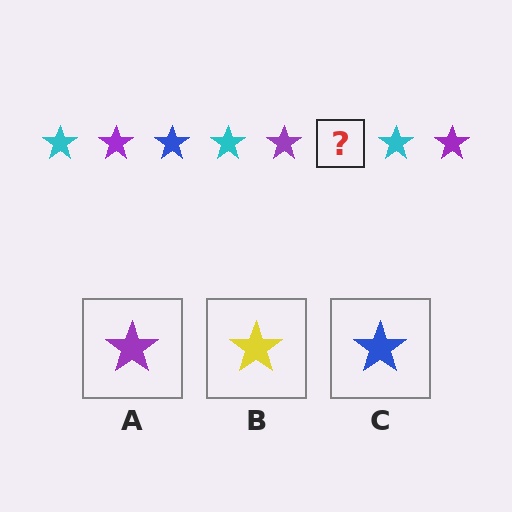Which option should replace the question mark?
Option C.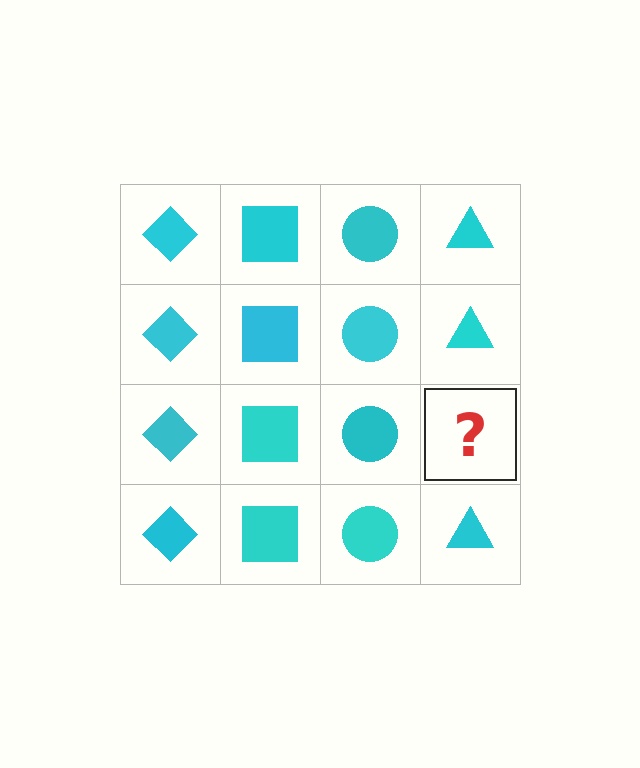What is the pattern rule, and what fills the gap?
The rule is that each column has a consistent shape. The gap should be filled with a cyan triangle.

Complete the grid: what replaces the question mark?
The question mark should be replaced with a cyan triangle.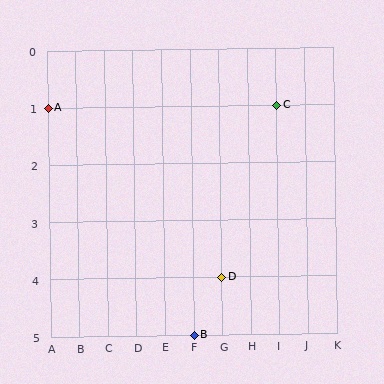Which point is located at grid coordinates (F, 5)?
Point B is at (F, 5).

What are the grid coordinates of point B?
Point B is at grid coordinates (F, 5).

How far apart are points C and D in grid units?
Points C and D are 2 columns and 3 rows apart (about 3.6 grid units diagonally).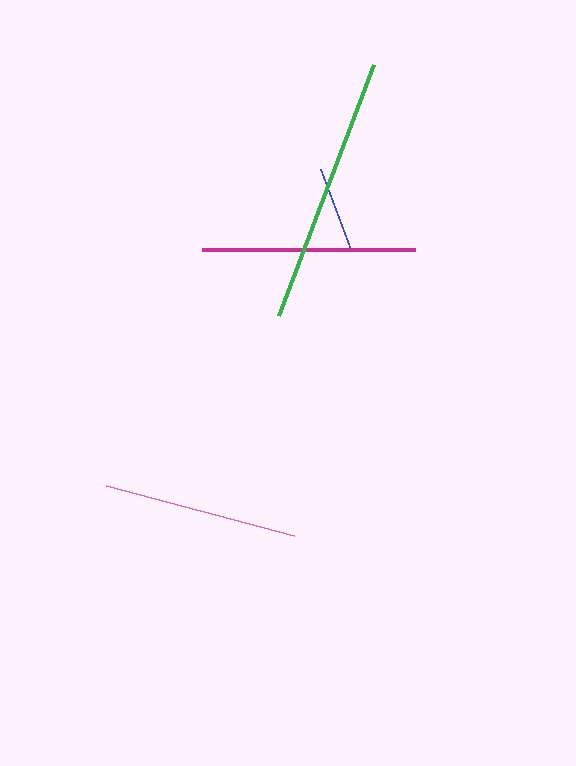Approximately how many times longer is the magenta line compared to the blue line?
The magenta line is approximately 2.5 times the length of the blue line.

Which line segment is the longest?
The green line is the longest at approximately 269 pixels.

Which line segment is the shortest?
The blue line is the shortest at approximately 85 pixels.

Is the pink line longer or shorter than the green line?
The green line is longer than the pink line.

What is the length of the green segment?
The green segment is approximately 269 pixels long.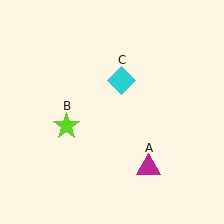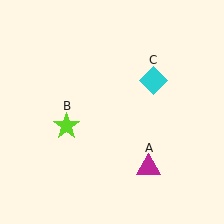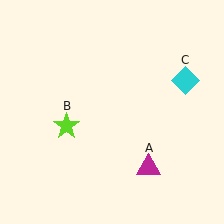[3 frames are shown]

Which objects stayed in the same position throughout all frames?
Magenta triangle (object A) and lime star (object B) remained stationary.